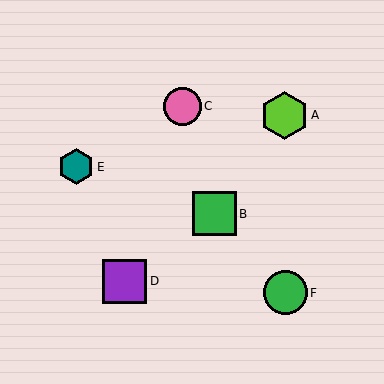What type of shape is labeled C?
Shape C is a pink circle.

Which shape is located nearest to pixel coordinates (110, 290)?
The purple square (labeled D) at (125, 281) is nearest to that location.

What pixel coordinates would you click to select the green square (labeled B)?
Click at (214, 214) to select the green square B.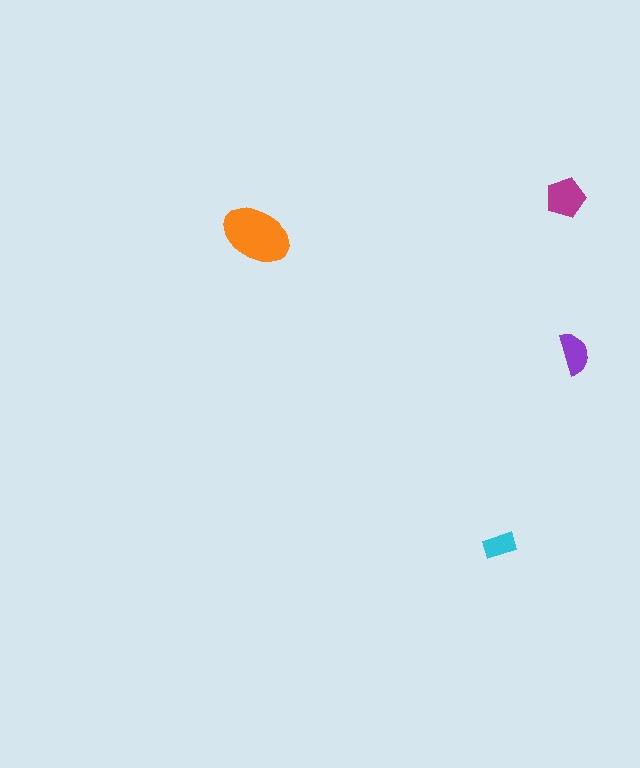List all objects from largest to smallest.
The orange ellipse, the magenta pentagon, the purple semicircle, the cyan rectangle.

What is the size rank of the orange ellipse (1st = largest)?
1st.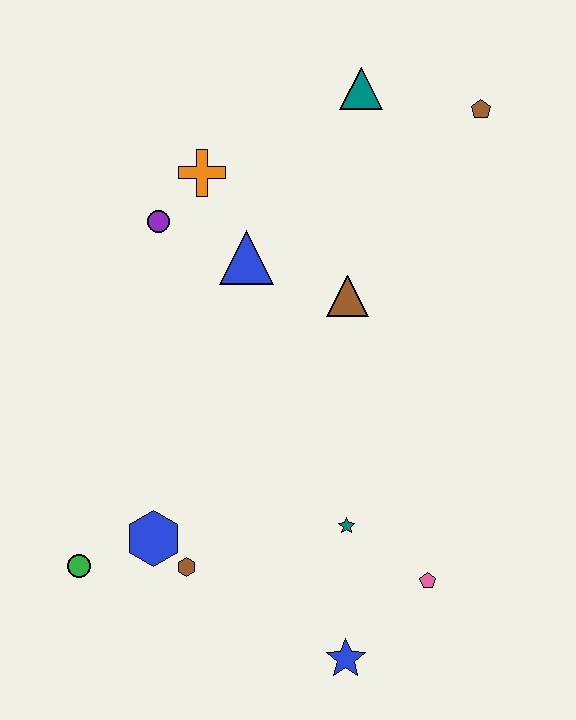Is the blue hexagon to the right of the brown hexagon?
No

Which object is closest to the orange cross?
The purple circle is closest to the orange cross.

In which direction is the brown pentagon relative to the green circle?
The brown pentagon is above the green circle.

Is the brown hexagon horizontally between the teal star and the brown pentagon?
No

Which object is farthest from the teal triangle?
The blue star is farthest from the teal triangle.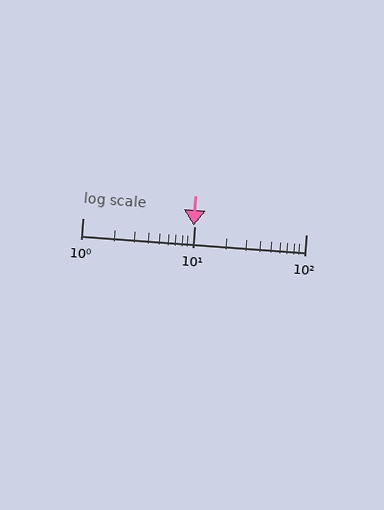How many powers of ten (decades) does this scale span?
The scale spans 2 decades, from 1 to 100.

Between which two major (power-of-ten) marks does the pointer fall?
The pointer is between 1 and 10.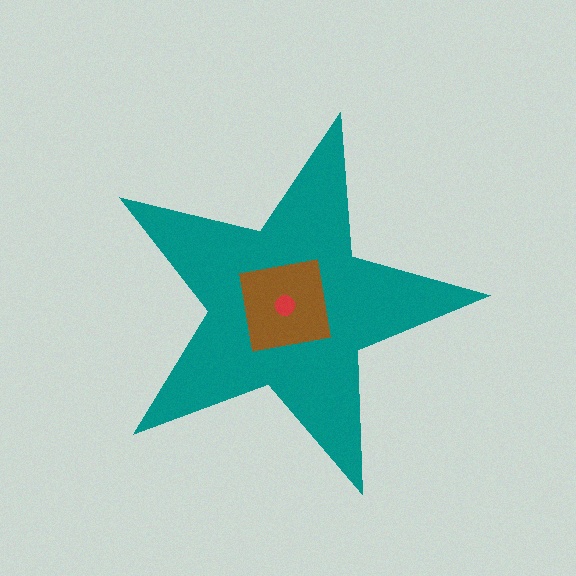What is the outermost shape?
The teal star.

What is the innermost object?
The red circle.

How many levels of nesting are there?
3.